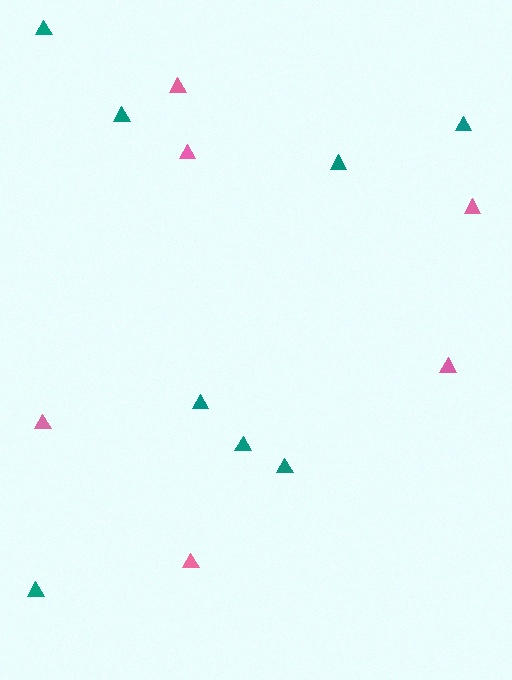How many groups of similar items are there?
There are 2 groups: one group of pink triangles (6) and one group of teal triangles (8).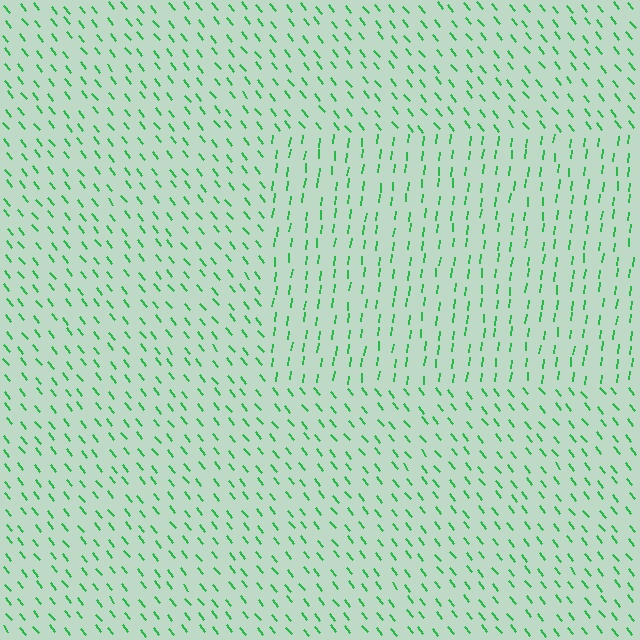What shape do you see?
I see a rectangle.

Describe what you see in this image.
The image is filled with small green line segments. A rectangle region in the image has lines oriented differently from the surrounding lines, creating a visible texture boundary.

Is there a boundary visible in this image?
Yes, there is a texture boundary formed by a change in line orientation.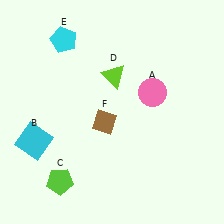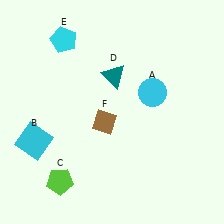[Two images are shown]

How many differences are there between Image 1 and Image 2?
There are 2 differences between the two images.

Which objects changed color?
A changed from pink to cyan. D changed from lime to teal.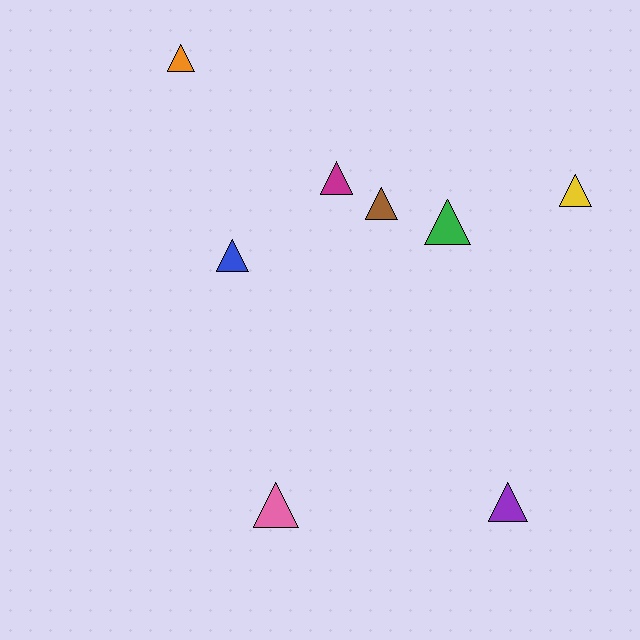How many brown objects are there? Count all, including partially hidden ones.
There is 1 brown object.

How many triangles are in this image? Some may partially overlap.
There are 8 triangles.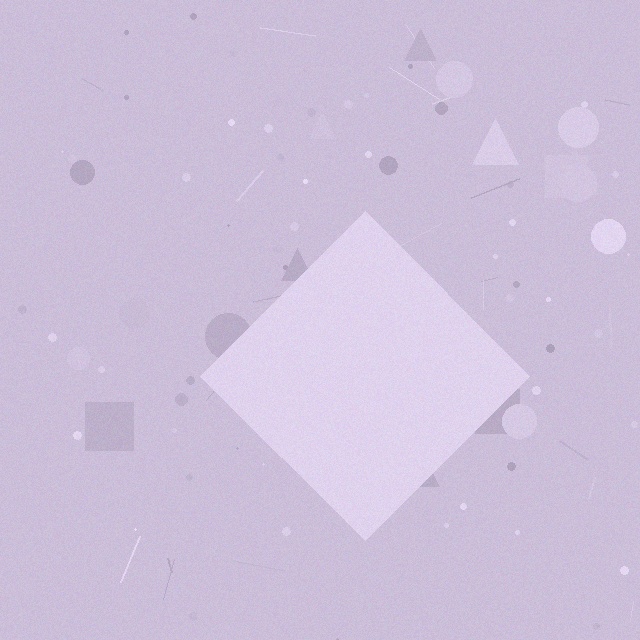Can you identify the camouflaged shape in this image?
The camouflaged shape is a diamond.